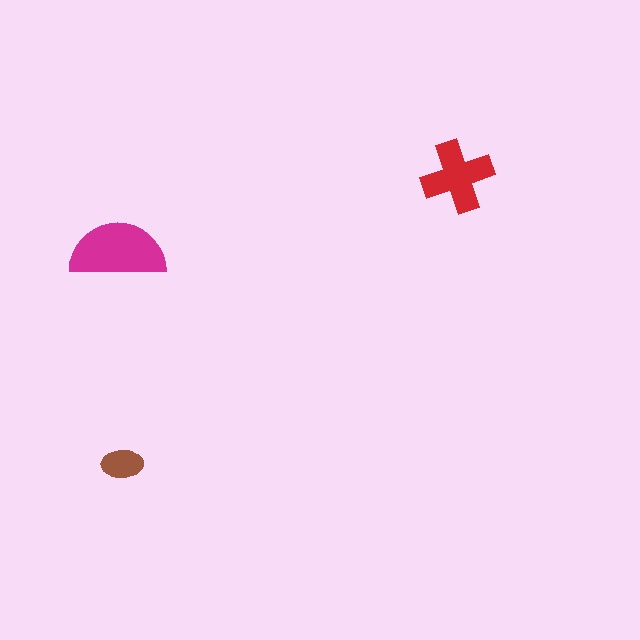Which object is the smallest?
The brown ellipse.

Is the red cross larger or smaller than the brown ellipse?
Larger.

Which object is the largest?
The magenta semicircle.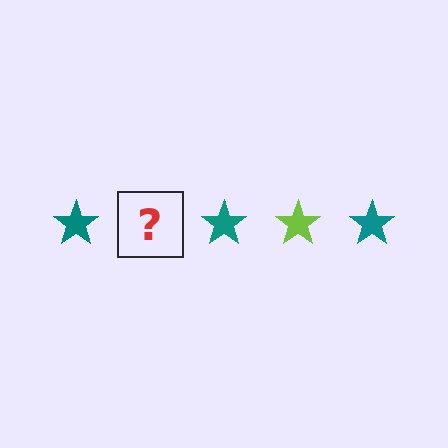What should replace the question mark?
The question mark should be replaced with a lime star.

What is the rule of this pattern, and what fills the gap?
The rule is that the pattern cycles through teal, lime stars. The gap should be filled with a lime star.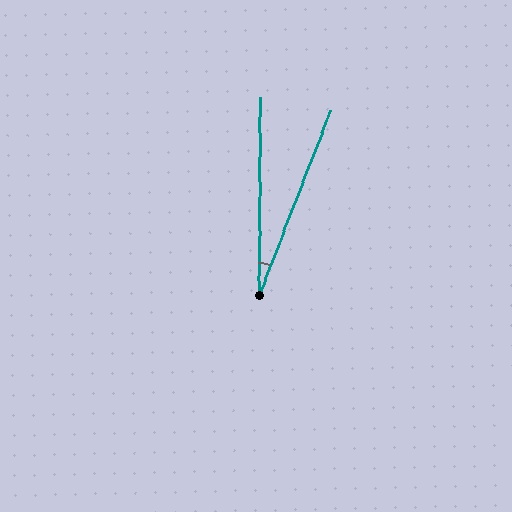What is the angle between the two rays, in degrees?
Approximately 21 degrees.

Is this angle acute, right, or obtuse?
It is acute.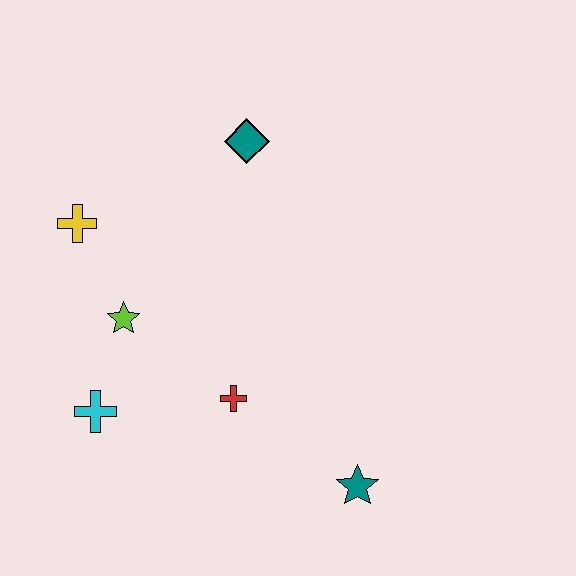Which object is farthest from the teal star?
The yellow cross is farthest from the teal star.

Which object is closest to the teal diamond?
The yellow cross is closest to the teal diamond.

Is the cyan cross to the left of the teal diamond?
Yes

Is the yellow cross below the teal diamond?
Yes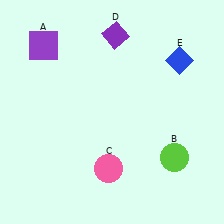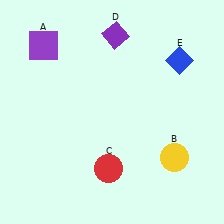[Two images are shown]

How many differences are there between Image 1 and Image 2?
There are 2 differences between the two images.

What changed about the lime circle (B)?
In Image 1, B is lime. In Image 2, it changed to yellow.